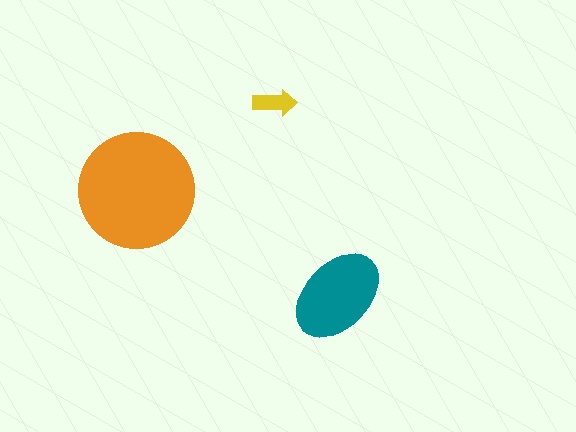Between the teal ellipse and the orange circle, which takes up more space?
The orange circle.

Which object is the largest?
The orange circle.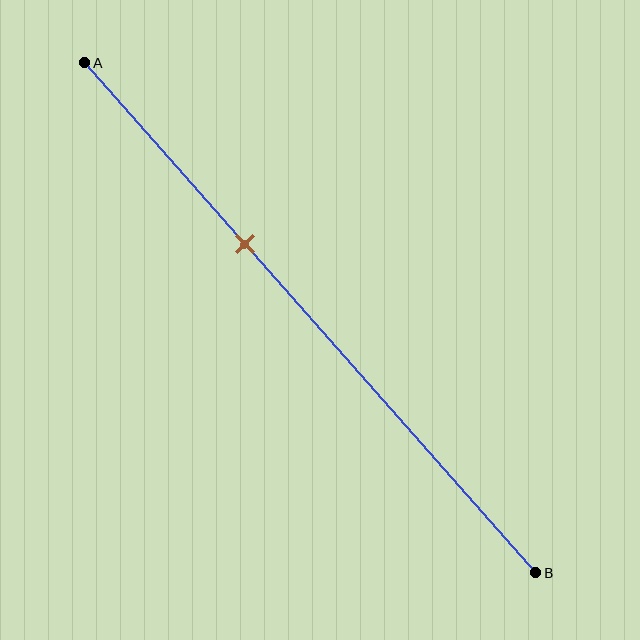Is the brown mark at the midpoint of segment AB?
No, the mark is at about 35% from A, not at the 50% midpoint.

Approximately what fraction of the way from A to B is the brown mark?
The brown mark is approximately 35% of the way from A to B.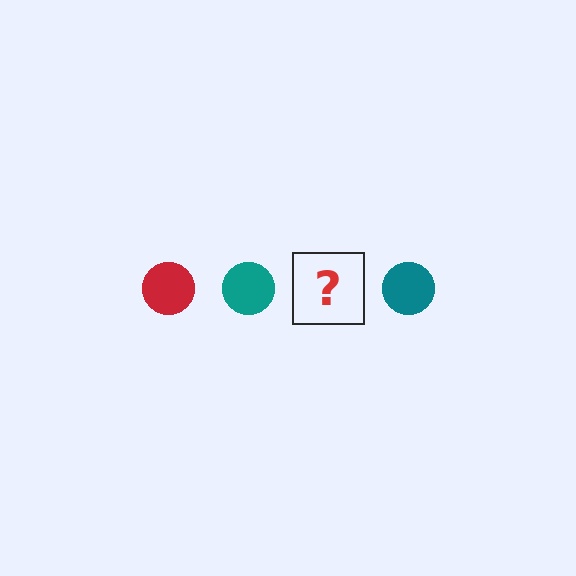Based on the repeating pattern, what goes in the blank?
The blank should be a red circle.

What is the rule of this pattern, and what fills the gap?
The rule is that the pattern cycles through red, teal circles. The gap should be filled with a red circle.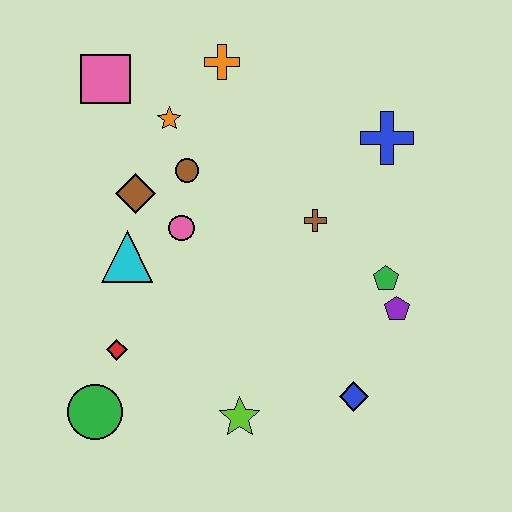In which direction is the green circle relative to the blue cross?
The green circle is to the left of the blue cross.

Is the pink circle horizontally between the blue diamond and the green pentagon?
No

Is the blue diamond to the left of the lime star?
No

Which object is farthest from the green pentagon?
The pink square is farthest from the green pentagon.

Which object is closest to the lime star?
The blue diamond is closest to the lime star.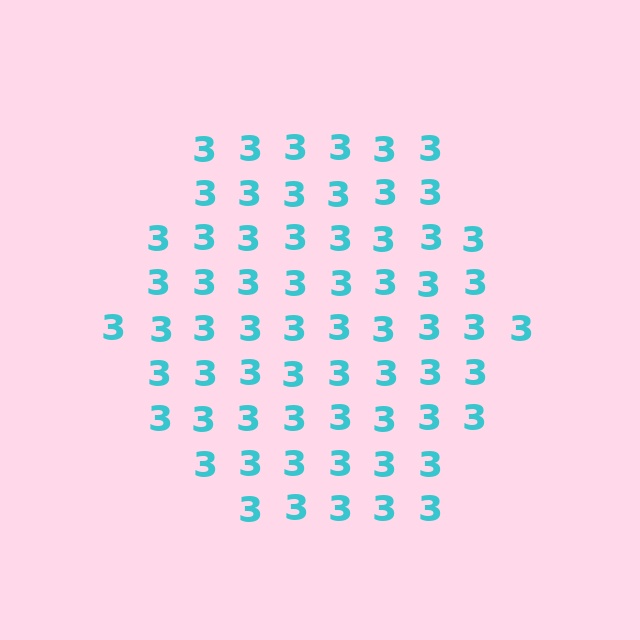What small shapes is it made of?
It is made of small digit 3's.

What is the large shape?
The large shape is a hexagon.